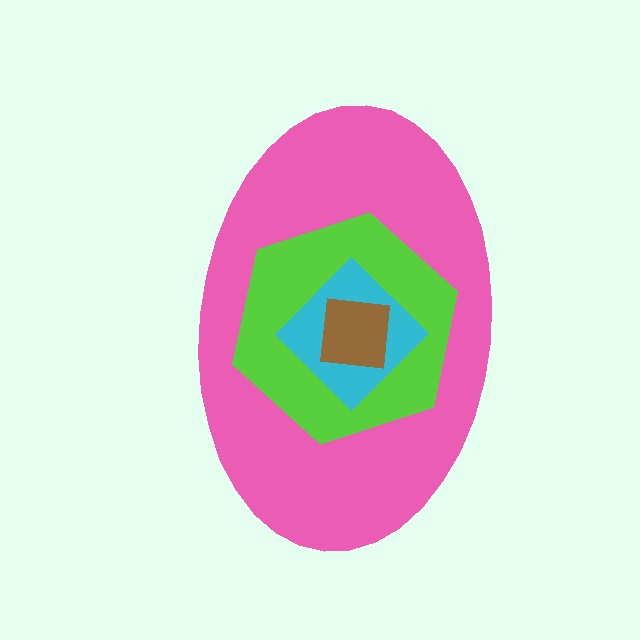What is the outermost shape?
The pink ellipse.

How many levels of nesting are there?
4.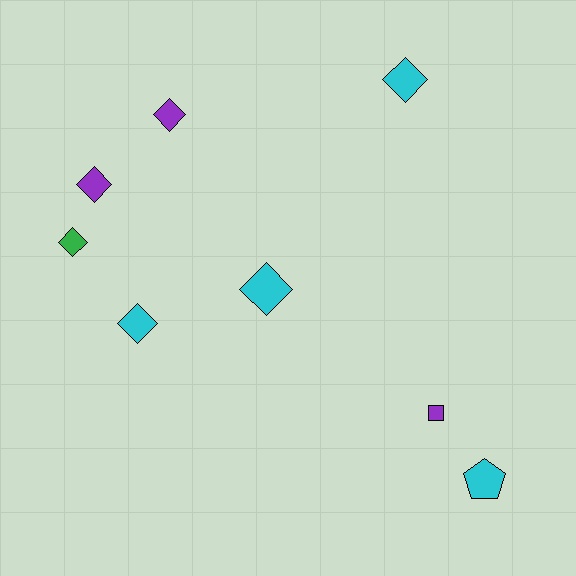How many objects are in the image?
There are 8 objects.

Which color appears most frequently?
Cyan, with 4 objects.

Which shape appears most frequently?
Diamond, with 6 objects.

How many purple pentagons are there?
There are no purple pentagons.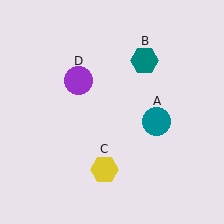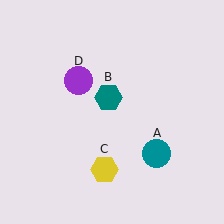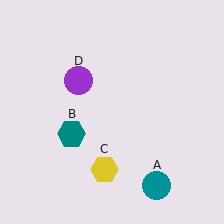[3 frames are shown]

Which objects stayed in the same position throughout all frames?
Yellow hexagon (object C) and purple circle (object D) remained stationary.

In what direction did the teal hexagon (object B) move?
The teal hexagon (object B) moved down and to the left.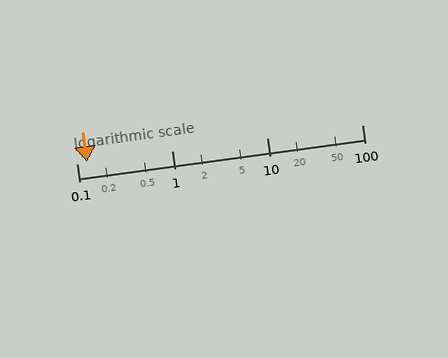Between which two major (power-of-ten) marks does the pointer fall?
The pointer is between 0.1 and 1.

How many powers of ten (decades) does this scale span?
The scale spans 3 decades, from 0.1 to 100.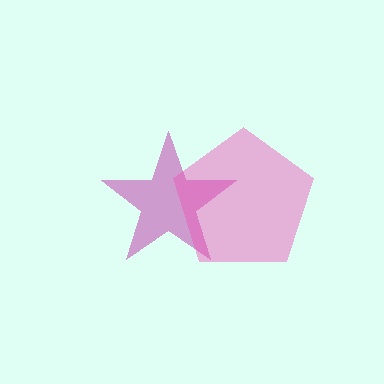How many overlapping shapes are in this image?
There are 2 overlapping shapes in the image.